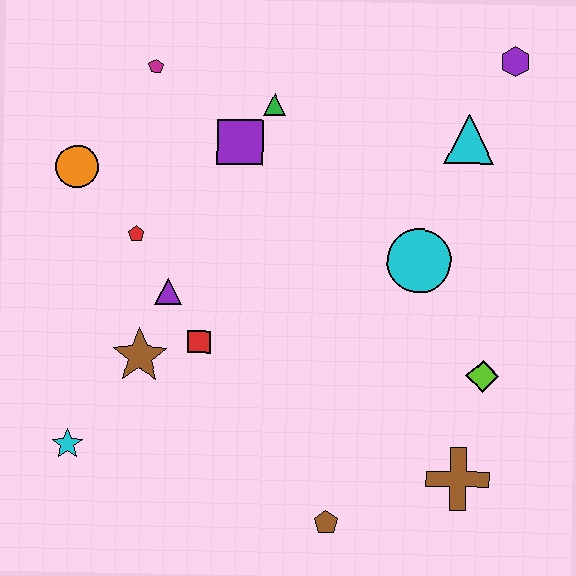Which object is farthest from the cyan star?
The purple hexagon is farthest from the cyan star.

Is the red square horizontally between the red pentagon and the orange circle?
No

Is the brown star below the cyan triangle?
Yes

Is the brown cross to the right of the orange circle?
Yes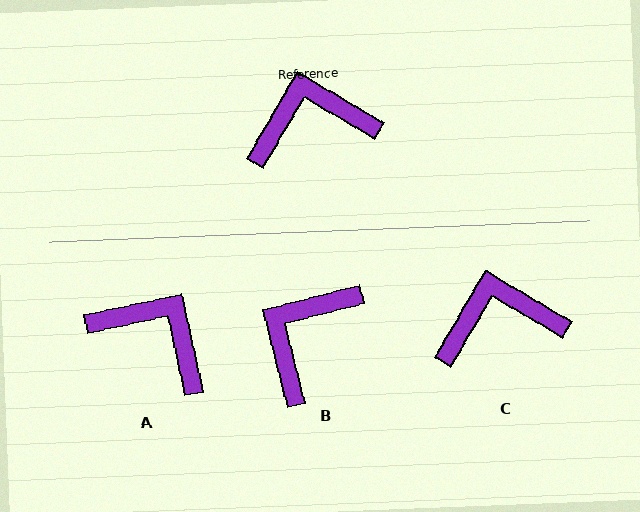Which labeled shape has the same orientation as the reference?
C.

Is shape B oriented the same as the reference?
No, it is off by about 45 degrees.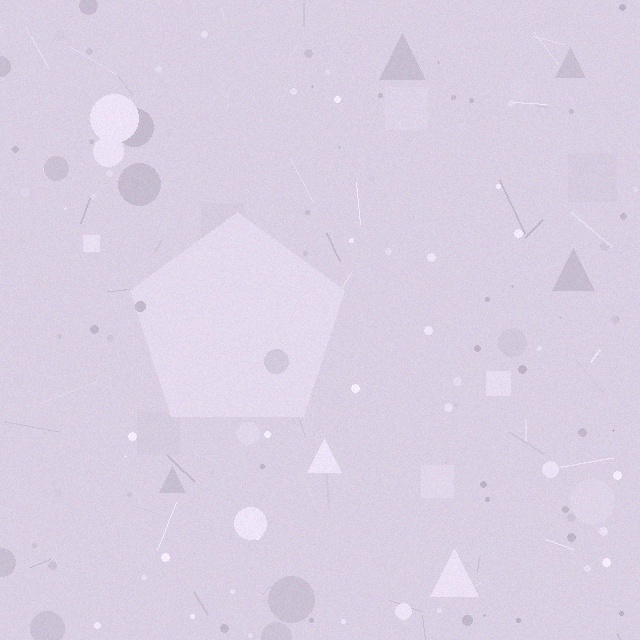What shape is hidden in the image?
A pentagon is hidden in the image.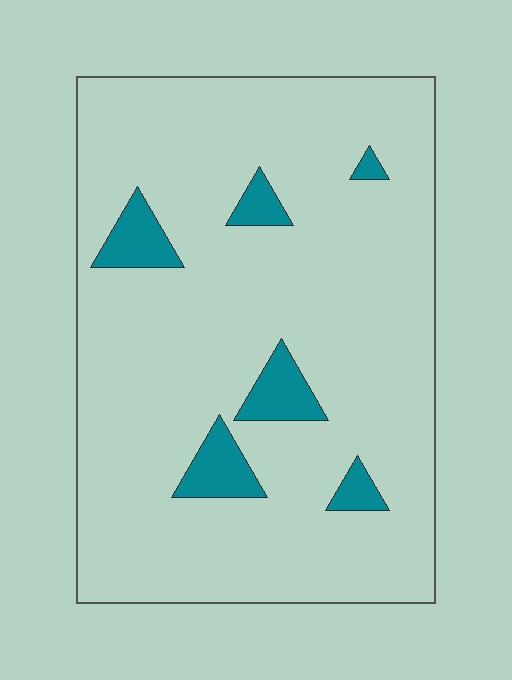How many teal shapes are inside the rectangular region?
6.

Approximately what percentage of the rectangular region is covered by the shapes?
Approximately 10%.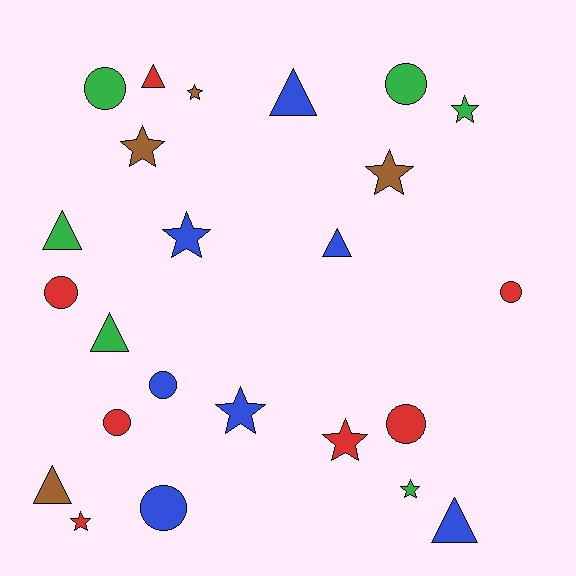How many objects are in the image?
There are 24 objects.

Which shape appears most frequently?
Star, with 9 objects.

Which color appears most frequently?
Red, with 7 objects.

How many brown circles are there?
There are no brown circles.